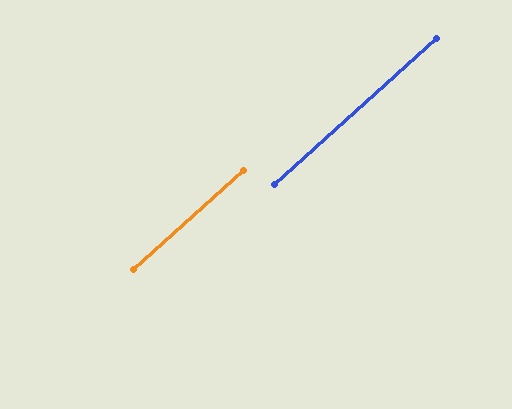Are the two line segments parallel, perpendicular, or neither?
Parallel — their directions differ by only 0.0°.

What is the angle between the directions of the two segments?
Approximately 0 degrees.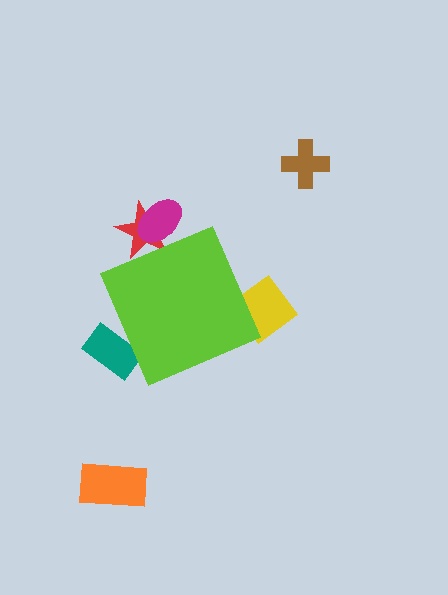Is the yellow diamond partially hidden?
Yes, the yellow diamond is partially hidden behind the lime diamond.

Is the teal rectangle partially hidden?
Yes, the teal rectangle is partially hidden behind the lime diamond.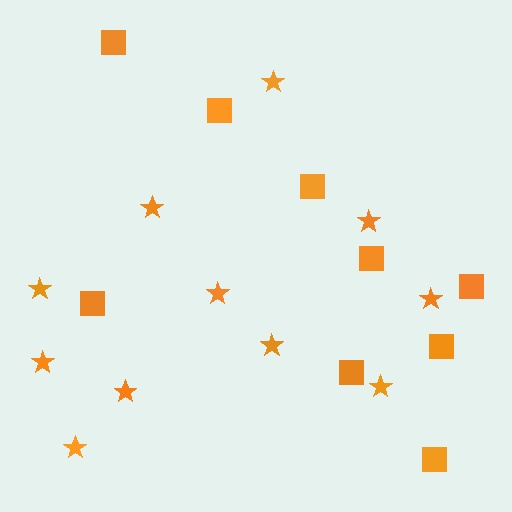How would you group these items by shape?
There are 2 groups: one group of stars (11) and one group of squares (9).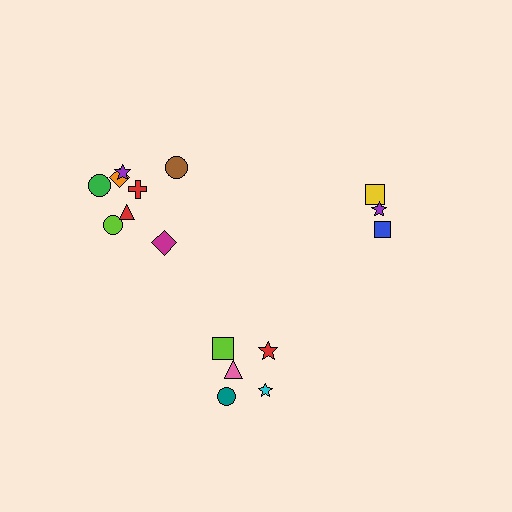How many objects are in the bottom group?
There are 5 objects.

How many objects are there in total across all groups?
There are 16 objects.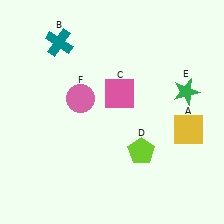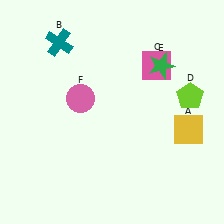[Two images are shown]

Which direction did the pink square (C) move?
The pink square (C) moved right.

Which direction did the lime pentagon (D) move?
The lime pentagon (D) moved up.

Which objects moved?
The objects that moved are: the pink square (C), the lime pentagon (D), the green star (E).